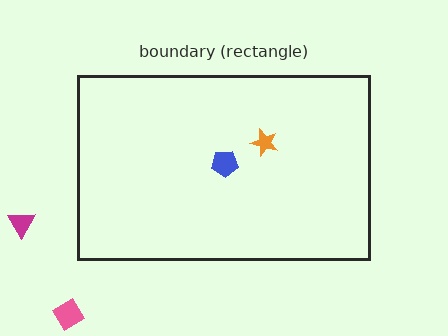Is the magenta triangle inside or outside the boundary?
Outside.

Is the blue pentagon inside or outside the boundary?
Inside.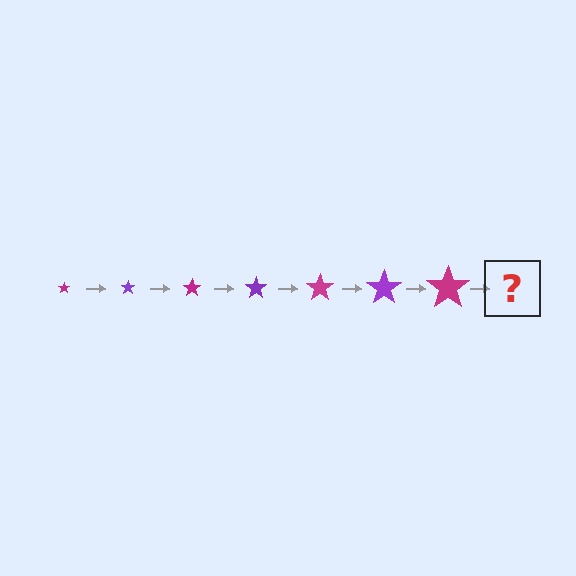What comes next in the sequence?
The next element should be a purple star, larger than the previous one.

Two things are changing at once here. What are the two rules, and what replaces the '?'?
The two rules are that the star grows larger each step and the color cycles through magenta and purple. The '?' should be a purple star, larger than the previous one.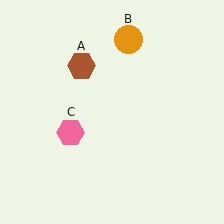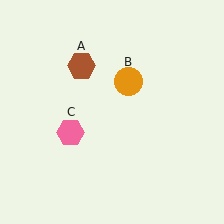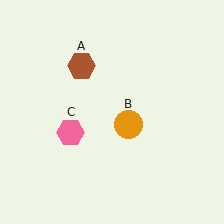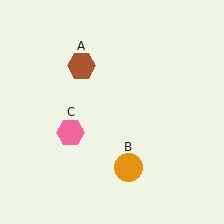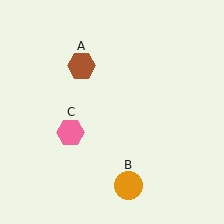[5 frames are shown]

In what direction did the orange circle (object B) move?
The orange circle (object B) moved down.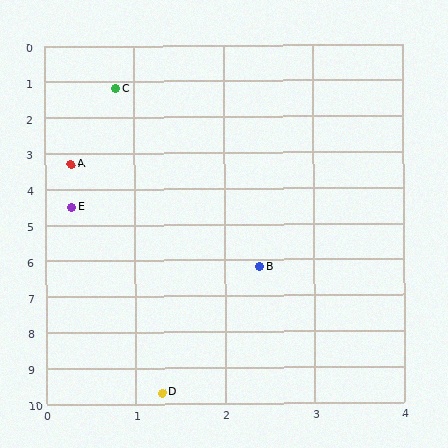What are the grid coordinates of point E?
Point E is at approximately (0.3, 4.5).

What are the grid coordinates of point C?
Point C is at approximately (0.8, 1.2).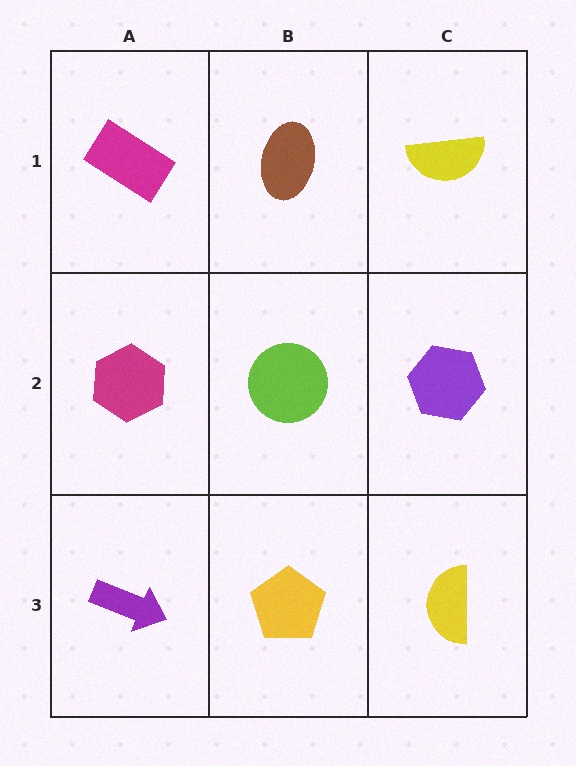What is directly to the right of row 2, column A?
A lime circle.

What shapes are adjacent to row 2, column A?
A magenta rectangle (row 1, column A), a purple arrow (row 3, column A), a lime circle (row 2, column B).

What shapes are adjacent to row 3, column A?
A magenta hexagon (row 2, column A), a yellow pentagon (row 3, column B).